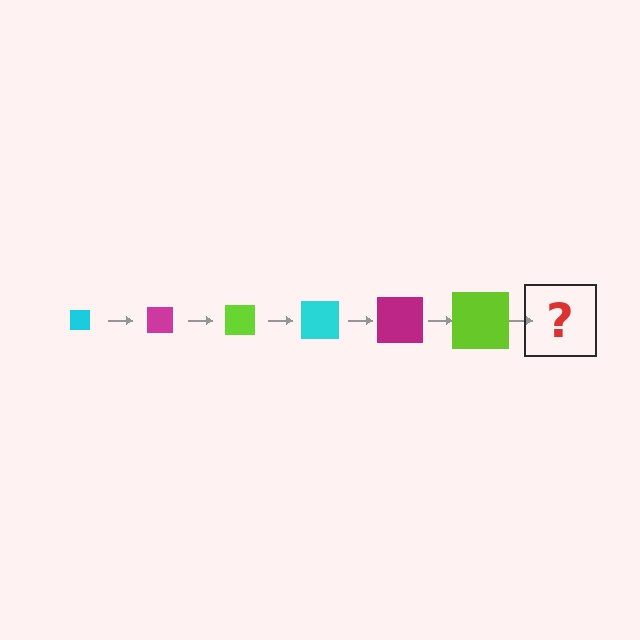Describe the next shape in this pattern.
It should be a cyan square, larger than the previous one.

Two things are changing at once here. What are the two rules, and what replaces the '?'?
The two rules are that the square grows larger each step and the color cycles through cyan, magenta, and lime. The '?' should be a cyan square, larger than the previous one.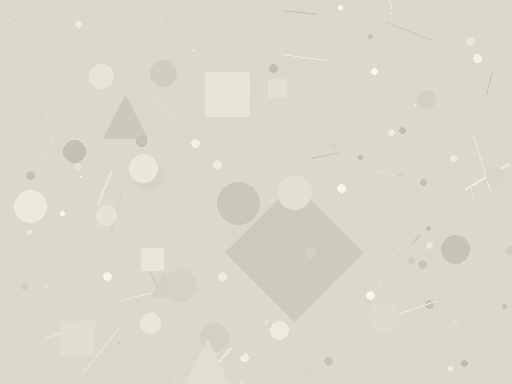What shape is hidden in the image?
A diamond is hidden in the image.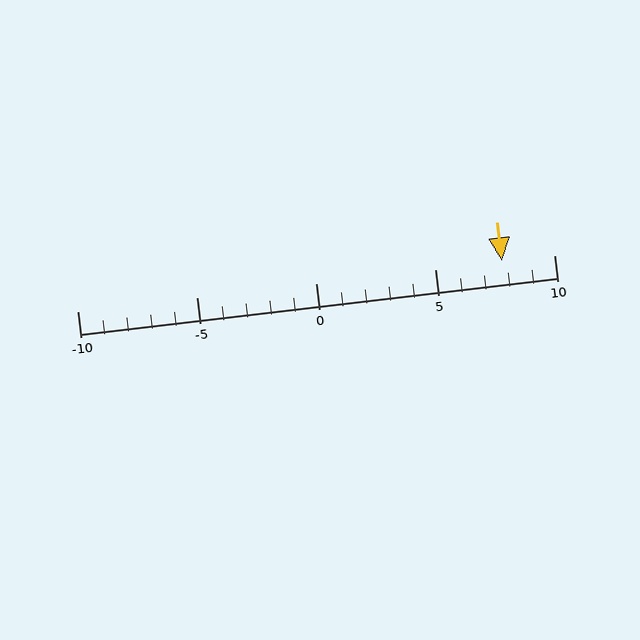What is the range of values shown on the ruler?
The ruler shows values from -10 to 10.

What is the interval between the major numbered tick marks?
The major tick marks are spaced 5 units apart.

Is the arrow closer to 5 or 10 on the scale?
The arrow is closer to 10.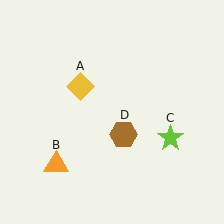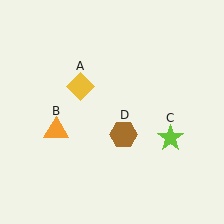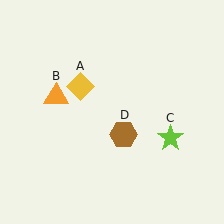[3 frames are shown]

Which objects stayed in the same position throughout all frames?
Yellow diamond (object A) and lime star (object C) and brown hexagon (object D) remained stationary.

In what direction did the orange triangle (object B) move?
The orange triangle (object B) moved up.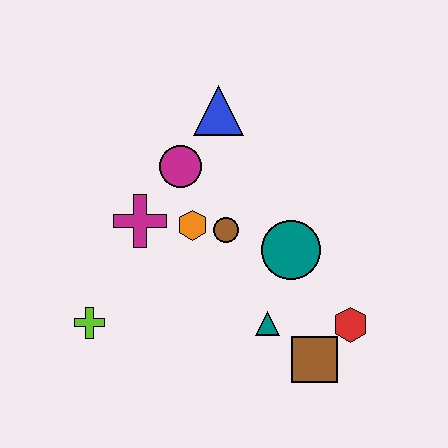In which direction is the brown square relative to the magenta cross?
The brown square is to the right of the magenta cross.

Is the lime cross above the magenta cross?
No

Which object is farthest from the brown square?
The blue triangle is farthest from the brown square.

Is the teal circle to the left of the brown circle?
No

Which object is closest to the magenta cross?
The orange hexagon is closest to the magenta cross.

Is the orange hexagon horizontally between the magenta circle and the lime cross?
No